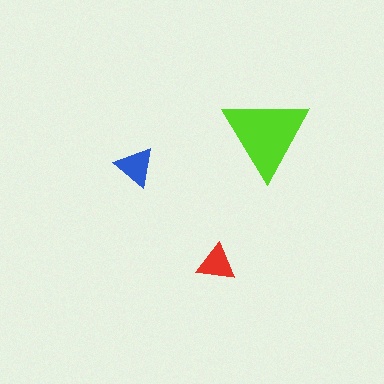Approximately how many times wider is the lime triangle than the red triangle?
About 2.5 times wider.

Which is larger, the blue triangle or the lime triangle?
The lime one.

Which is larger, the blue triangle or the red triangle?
The blue one.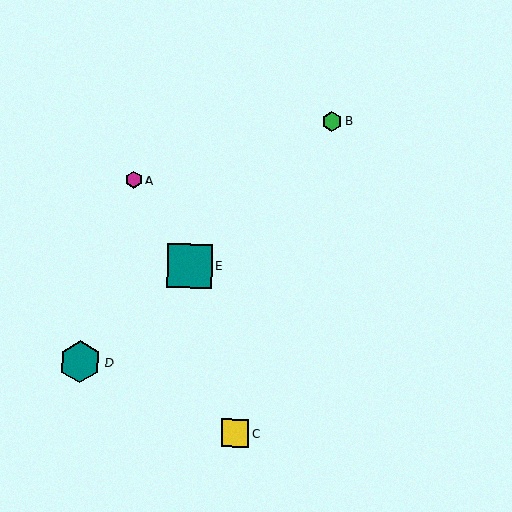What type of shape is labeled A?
Shape A is a magenta hexagon.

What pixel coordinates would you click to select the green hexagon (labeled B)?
Click at (332, 121) to select the green hexagon B.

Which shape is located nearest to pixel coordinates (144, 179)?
The magenta hexagon (labeled A) at (133, 180) is nearest to that location.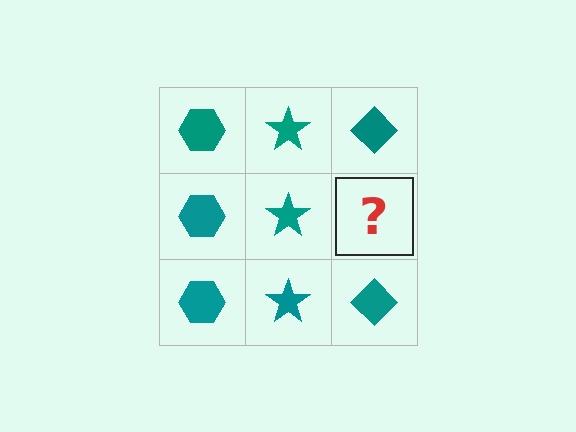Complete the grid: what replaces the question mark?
The question mark should be replaced with a teal diamond.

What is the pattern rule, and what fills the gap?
The rule is that each column has a consistent shape. The gap should be filled with a teal diamond.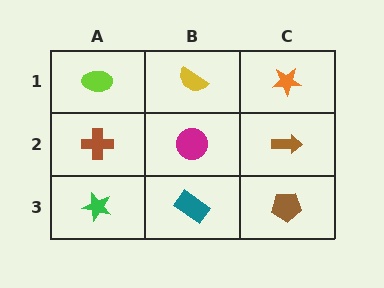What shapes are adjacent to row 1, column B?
A magenta circle (row 2, column B), a lime ellipse (row 1, column A), an orange star (row 1, column C).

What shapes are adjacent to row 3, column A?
A brown cross (row 2, column A), a teal rectangle (row 3, column B).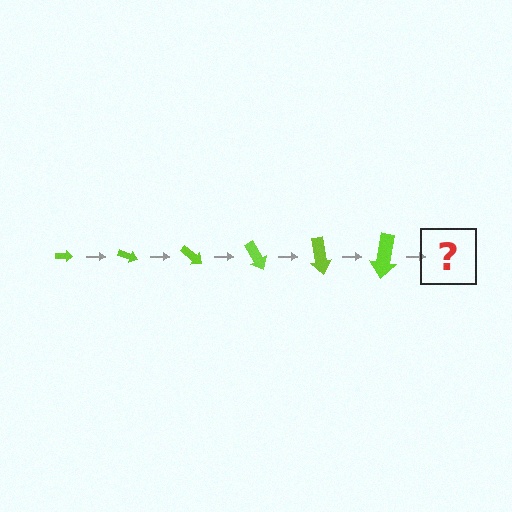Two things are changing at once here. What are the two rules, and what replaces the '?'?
The two rules are that the arrow grows larger each step and it rotates 20 degrees each step. The '?' should be an arrow, larger than the previous one and rotated 120 degrees from the start.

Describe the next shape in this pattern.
It should be an arrow, larger than the previous one and rotated 120 degrees from the start.